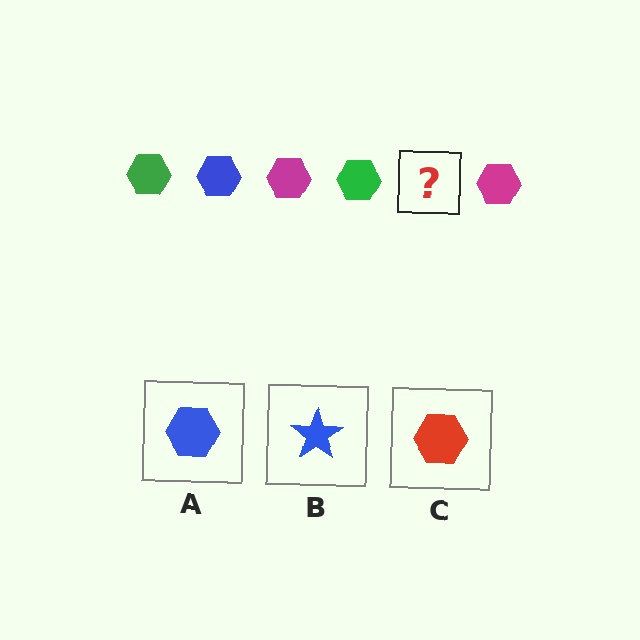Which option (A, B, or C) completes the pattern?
A.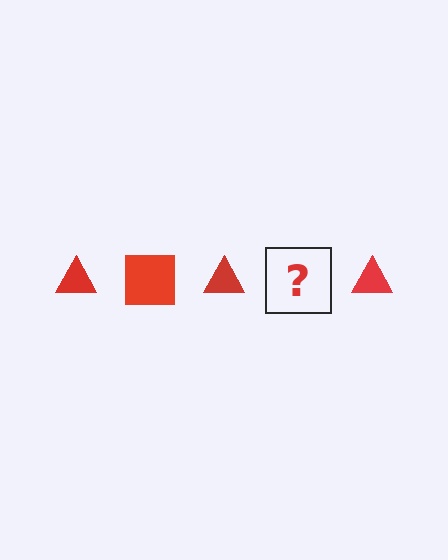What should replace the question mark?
The question mark should be replaced with a red square.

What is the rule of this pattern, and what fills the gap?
The rule is that the pattern cycles through triangle, square shapes in red. The gap should be filled with a red square.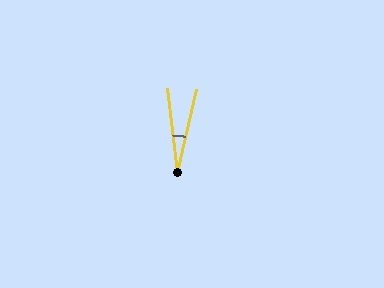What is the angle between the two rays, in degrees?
Approximately 19 degrees.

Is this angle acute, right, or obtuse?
It is acute.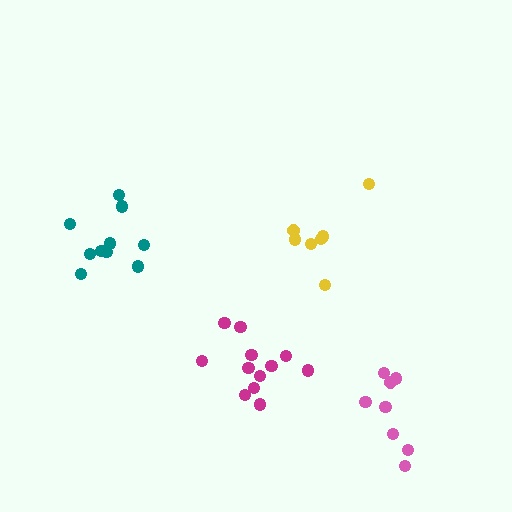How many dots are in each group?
Group 1: 10 dots, Group 2: 12 dots, Group 3: 7 dots, Group 4: 8 dots (37 total).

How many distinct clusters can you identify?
There are 4 distinct clusters.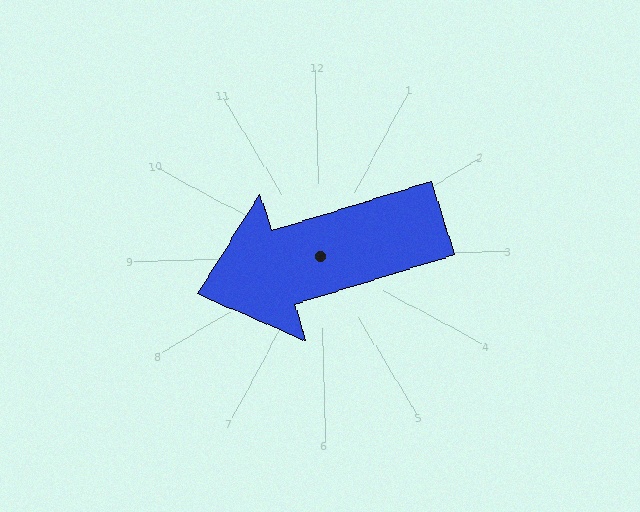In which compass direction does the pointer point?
West.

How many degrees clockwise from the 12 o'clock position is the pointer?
Approximately 254 degrees.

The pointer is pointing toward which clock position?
Roughly 8 o'clock.